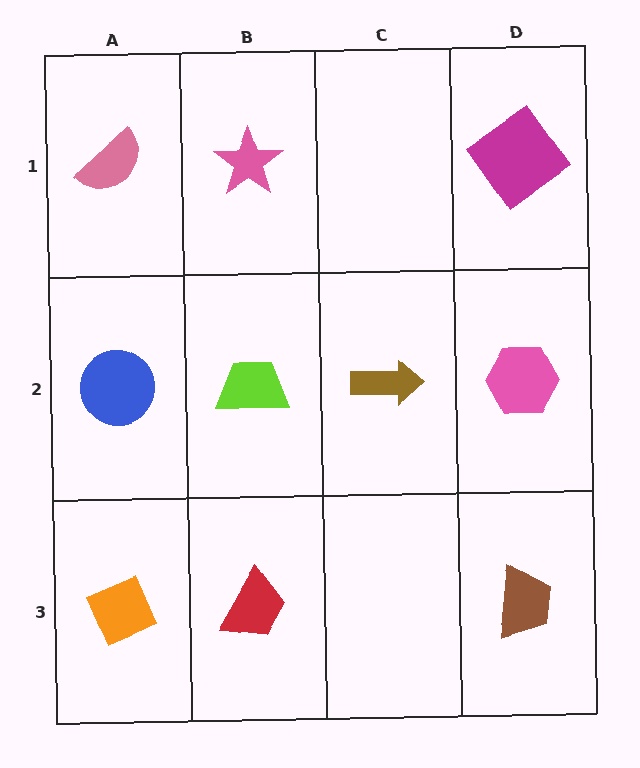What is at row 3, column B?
A red trapezoid.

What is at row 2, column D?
A pink hexagon.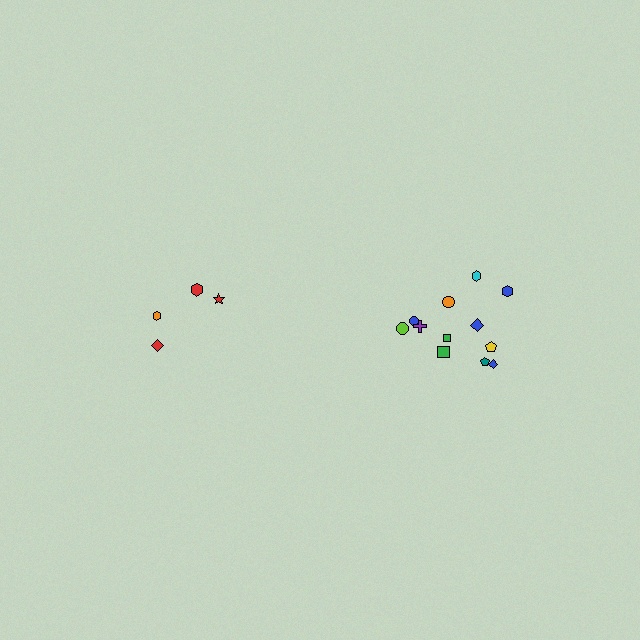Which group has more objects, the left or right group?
The right group.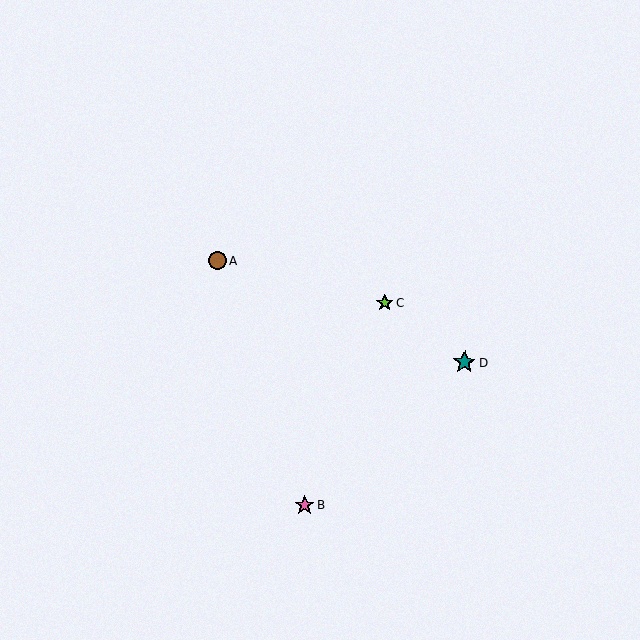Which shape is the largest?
The teal star (labeled D) is the largest.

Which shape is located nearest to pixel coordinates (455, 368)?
The teal star (labeled D) at (465, 362) is nearest to that location.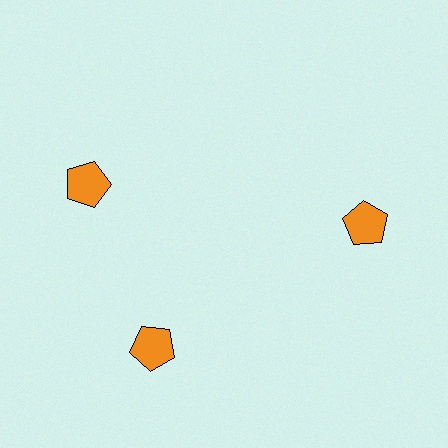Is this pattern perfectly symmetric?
No. The 3 orange pentagons are arranged in a ring, but one element near the 11 o'clock position is rotated out of alignment along the ring, breaking the 3-fold rotational symmetry.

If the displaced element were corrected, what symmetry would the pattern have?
It would have 3-fold rotational symmetry — the pattern would map onto itself every 120 degrees.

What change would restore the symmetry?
The symmetry would be restored by rotating it back into even spacing with its neighbors so that all 3 pentagons sit at equal angles and equal distance from the center.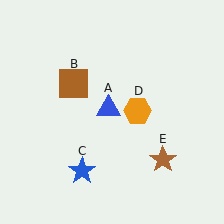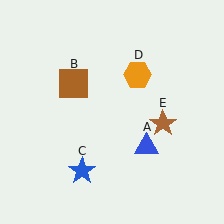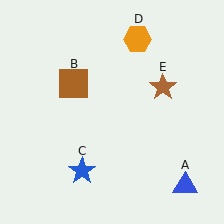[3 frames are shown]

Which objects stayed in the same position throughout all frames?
Brown square (object B) and blue star (object C) remained stationary.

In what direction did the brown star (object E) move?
The brown star (object E) moved up.